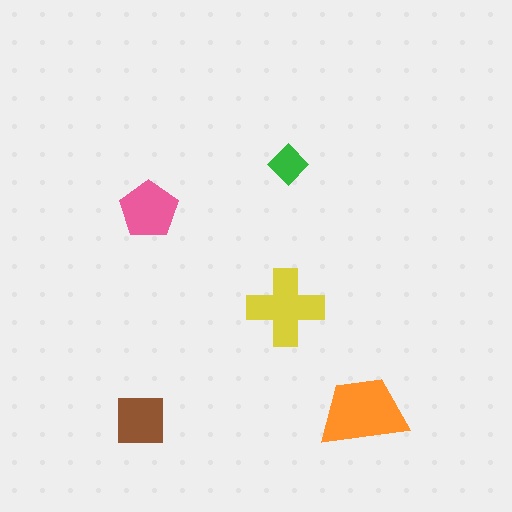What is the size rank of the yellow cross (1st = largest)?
2nd.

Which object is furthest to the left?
The brown square is leftmost.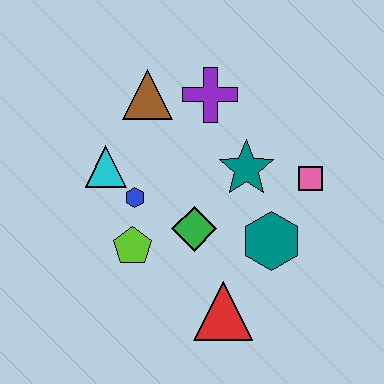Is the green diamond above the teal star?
No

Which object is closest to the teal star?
The pink square is closest to the teal star.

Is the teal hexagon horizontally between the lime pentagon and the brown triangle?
No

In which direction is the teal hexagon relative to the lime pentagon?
The teal hexagon is to the right of the lime pentagon.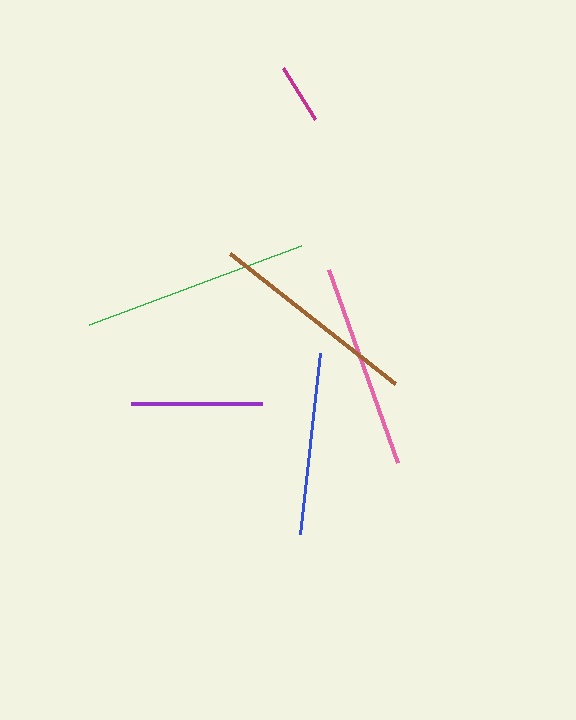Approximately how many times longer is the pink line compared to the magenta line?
The pink line is approximately 3.4 times the length of the magenta line.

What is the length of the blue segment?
The blue segment is approximately 182 pixels long.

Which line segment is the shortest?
The magenta line is the shortest at approximately 60 pixels.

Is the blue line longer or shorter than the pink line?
The pink line is longer than the blue line.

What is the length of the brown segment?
The brown segment is approximately 209 pixels long.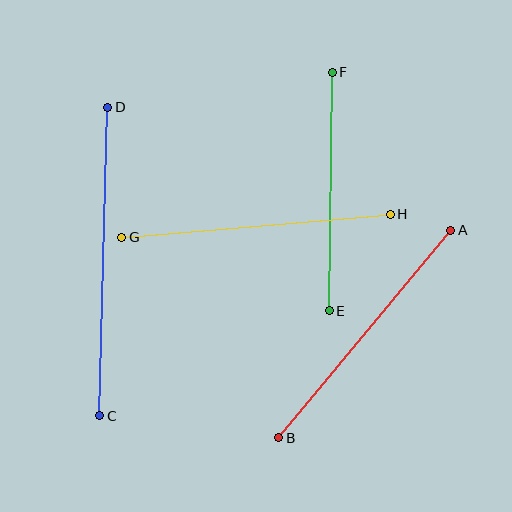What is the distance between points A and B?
The distance is approximately 269 pixels.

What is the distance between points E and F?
The distance is approximately 239 pixels.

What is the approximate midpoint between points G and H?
The midpoint is at approximately (256, 226) pixels.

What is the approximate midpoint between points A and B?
The midpoint is at approximately (365, 334) pixels.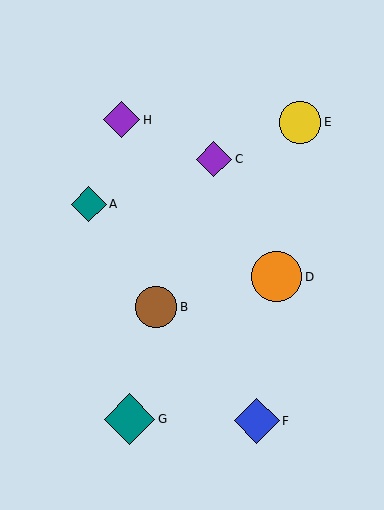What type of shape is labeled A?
Shape A is a teal diamond.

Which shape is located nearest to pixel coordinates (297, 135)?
The yellow circle (labeled E) at (300, 122) is nearest to that location.